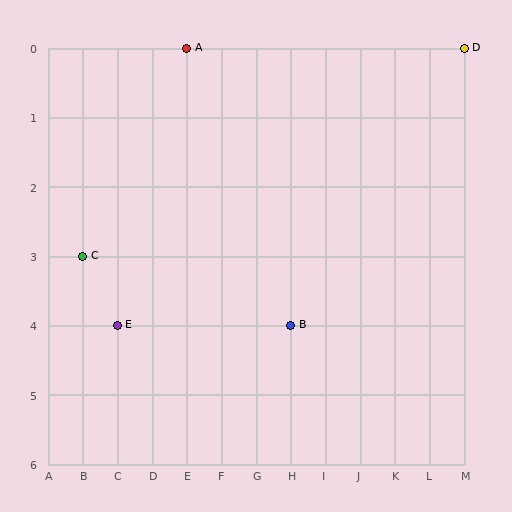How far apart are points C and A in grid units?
Points C and A are 3 columns and 3 rows apart (about 4.2 grid units diagonally).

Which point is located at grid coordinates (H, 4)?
Point B is at (H, 4).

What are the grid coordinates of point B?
Point B is at grid coordinates (H, 4).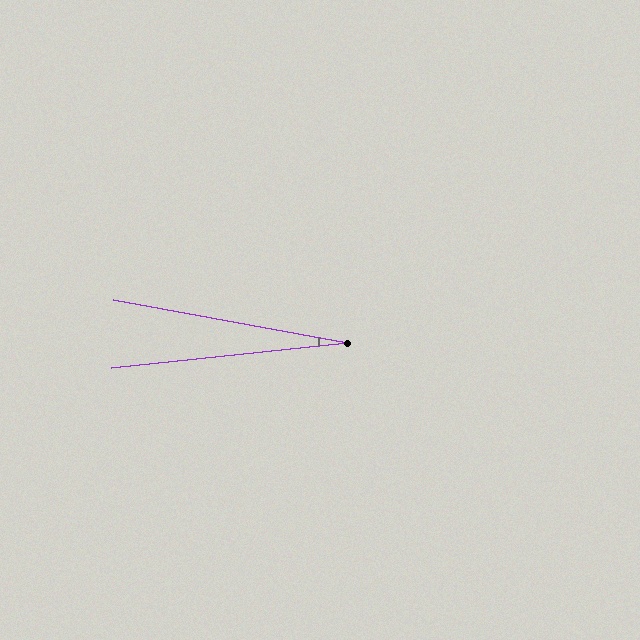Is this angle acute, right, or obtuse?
It is acute.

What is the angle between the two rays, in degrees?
Approximately 16 degrees.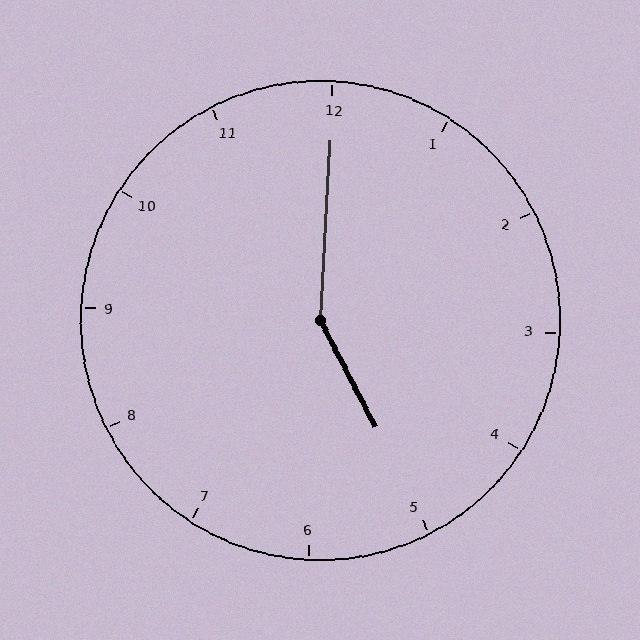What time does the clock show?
5:00.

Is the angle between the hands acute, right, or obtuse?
It is obtuse.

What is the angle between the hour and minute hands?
Approximately 150 degrees.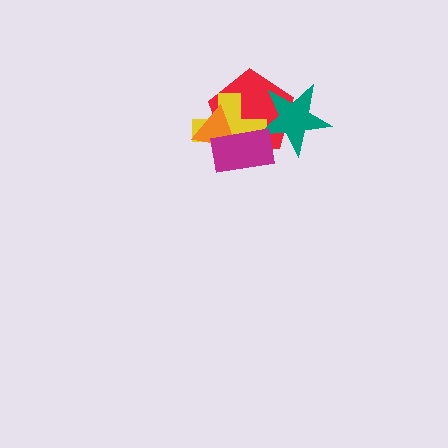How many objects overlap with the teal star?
3 objects overlap with the teal star.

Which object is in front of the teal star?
The magenta rectangle is in front of the teal star.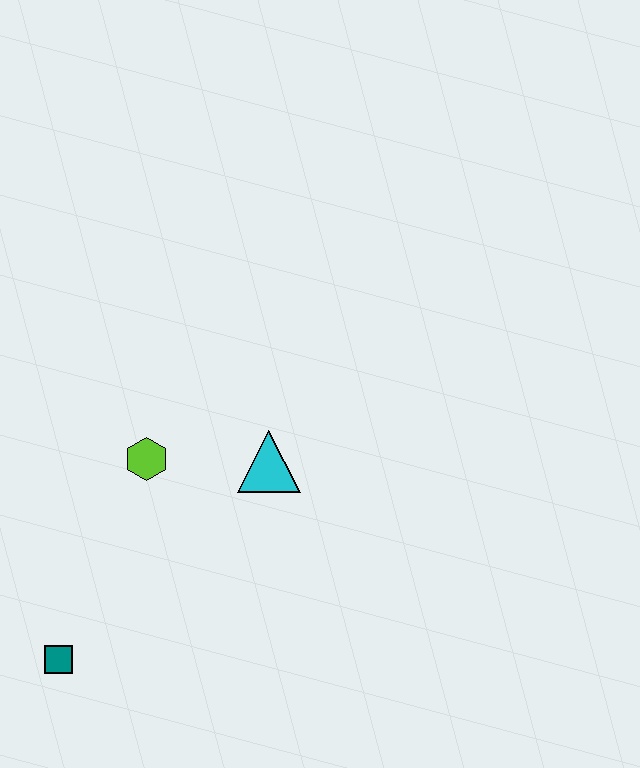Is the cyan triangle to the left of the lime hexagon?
No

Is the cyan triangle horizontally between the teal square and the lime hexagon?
No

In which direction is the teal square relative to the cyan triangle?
The teal square is to the left of the cyan triangle.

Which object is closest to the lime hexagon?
The cyan triangle is closest to the lime hexagon.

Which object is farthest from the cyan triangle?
The teal square is farthest from the cyan triangle.